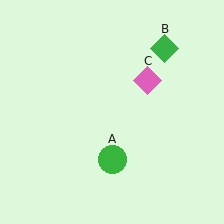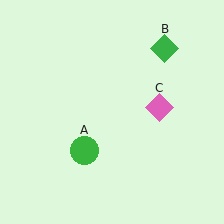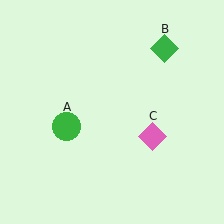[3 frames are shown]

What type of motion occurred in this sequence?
The green circle (object A), pink diamond (object C) rotated clockwise around the center of the scene.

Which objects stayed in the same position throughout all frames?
Green diamond (object B) remained stationary.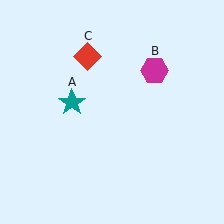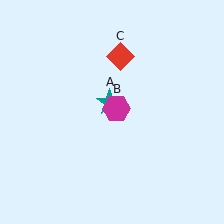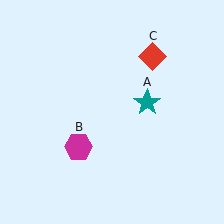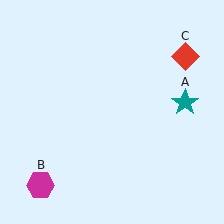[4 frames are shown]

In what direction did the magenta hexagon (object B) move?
The magenta hexagon (object B) moved down and to the left.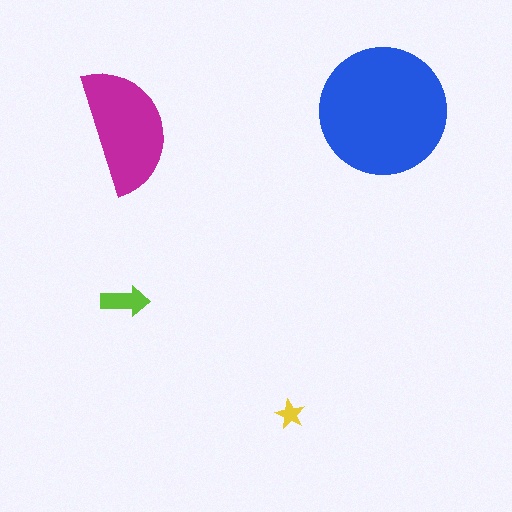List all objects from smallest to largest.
The yellow star, the lime arrow, the magenta semicircle, the blue circle.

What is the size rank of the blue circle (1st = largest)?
1st.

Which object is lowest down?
The yellow star is bottommost.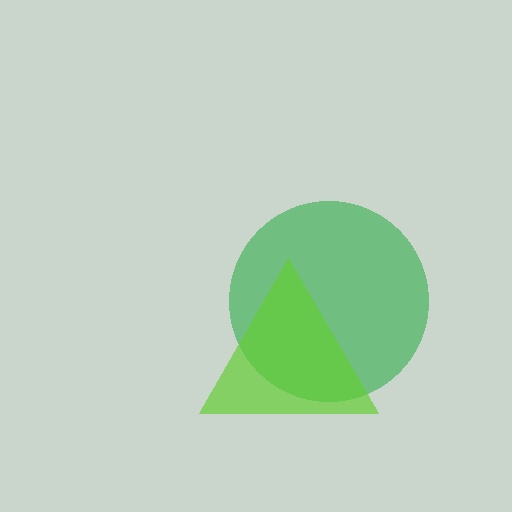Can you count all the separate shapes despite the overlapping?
Yes, there are 2 separate shapes.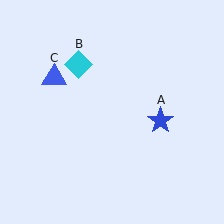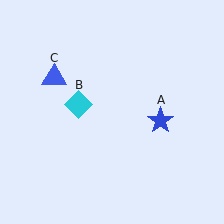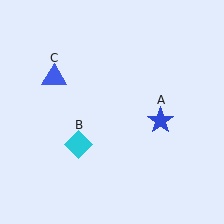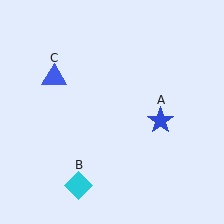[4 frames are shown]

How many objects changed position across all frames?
1 object changed position: cyan diamond (object B).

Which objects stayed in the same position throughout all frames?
Blue star (object A) and blue triangle (object C) remained stationary.